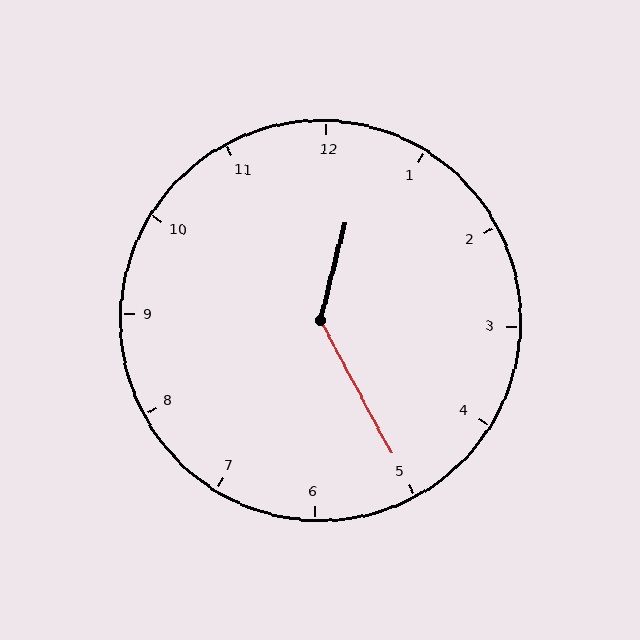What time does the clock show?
12:25.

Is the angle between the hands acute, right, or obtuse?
It is obtuse.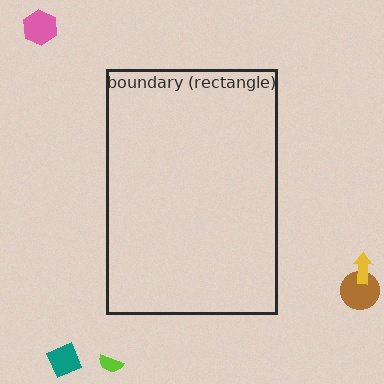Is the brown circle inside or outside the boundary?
Outside.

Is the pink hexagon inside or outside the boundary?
Outside.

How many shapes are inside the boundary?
0 inside, 5 outside.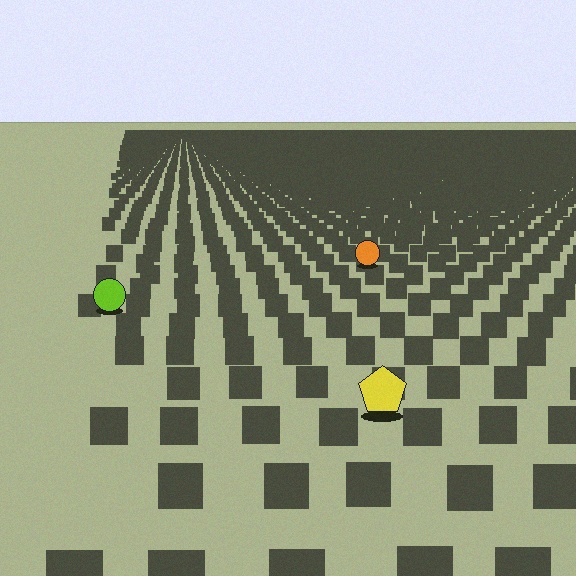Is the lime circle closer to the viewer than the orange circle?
Yes. The lime circle is closer — you can tell from the texture gradient: the ground texture is coarser near it.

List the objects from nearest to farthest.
From nearest to farthest: the yellow pentagon, the lime circle, the orange circle.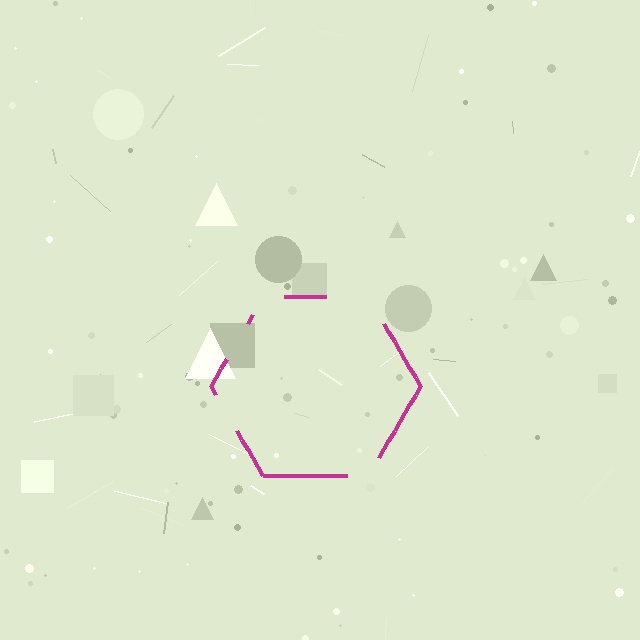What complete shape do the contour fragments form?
The contour fragments form a hexagon.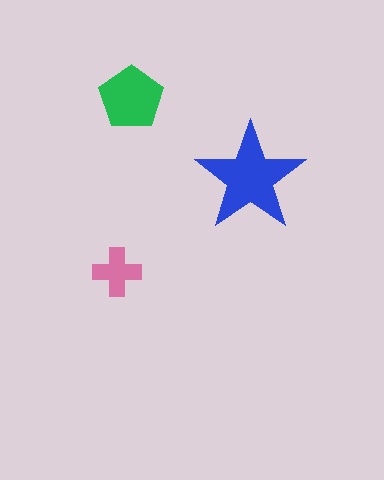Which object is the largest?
The blue star.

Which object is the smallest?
The pink cross.